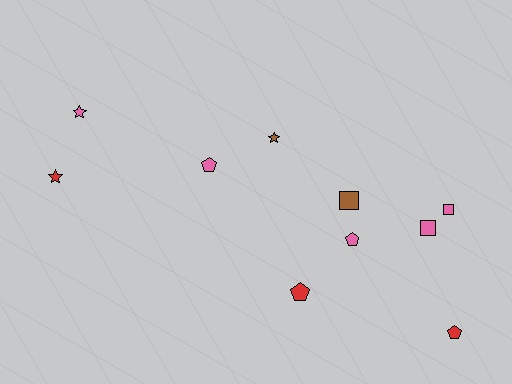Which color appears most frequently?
Pink, with 5 objects.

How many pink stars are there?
There is 1 pink star.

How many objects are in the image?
There are 10 objects.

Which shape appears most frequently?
Pentagon, with 4 objects.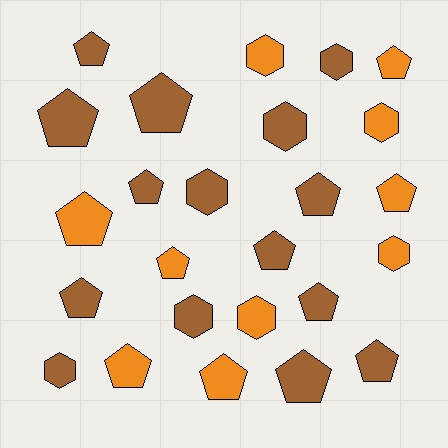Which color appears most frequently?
Brown, with 15 objects.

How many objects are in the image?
There are 25 objects.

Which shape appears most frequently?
Pentagon, with 16 objects.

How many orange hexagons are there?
There are 4 orange hexagons.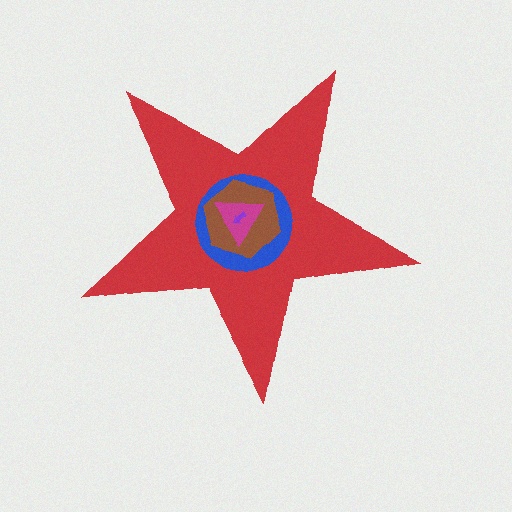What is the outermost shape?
The red star.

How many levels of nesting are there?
5.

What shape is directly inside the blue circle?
The brown hexagon.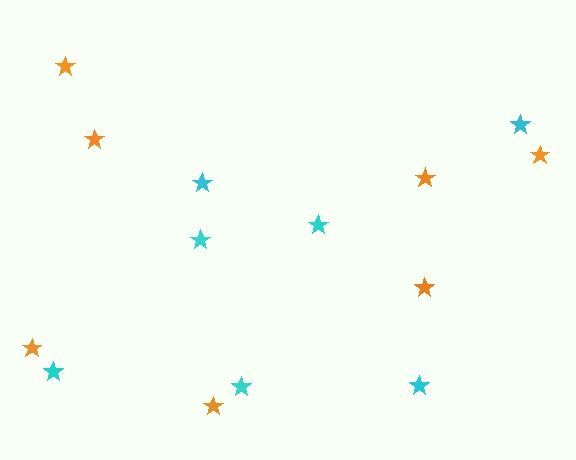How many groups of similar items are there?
There are 2 groups: one group of cyan stars (7) and one group of orange stars (7).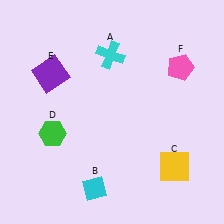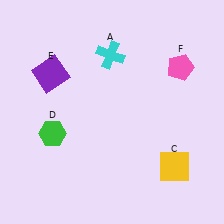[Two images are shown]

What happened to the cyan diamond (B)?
The cyan diamond (B) was removed in Image 2. It was in the bottom-left area of Image 1.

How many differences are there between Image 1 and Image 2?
There is 1 difference between the two images.